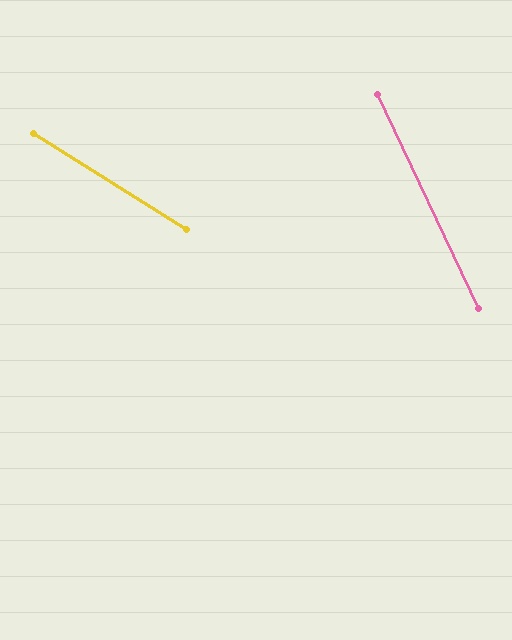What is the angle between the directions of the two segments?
Approximately 33 degrees.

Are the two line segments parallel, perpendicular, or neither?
Neither parallel nor perpendicular — they differ by about 33°.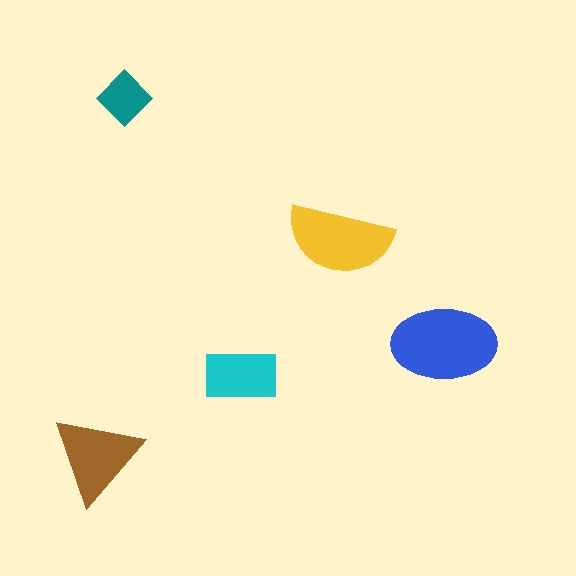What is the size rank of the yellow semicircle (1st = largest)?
2nd.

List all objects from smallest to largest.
The teal diamond, the cyan rectangle, the brown triangle, the yellow semicircle, the blue ellipse.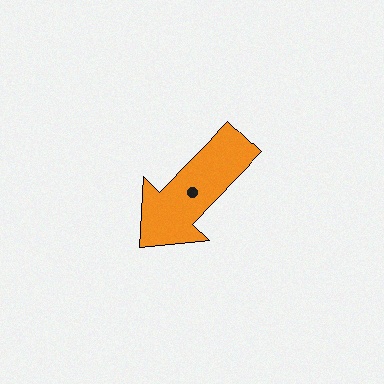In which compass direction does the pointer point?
Southwest.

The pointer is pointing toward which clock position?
Roughly 7 o'clock.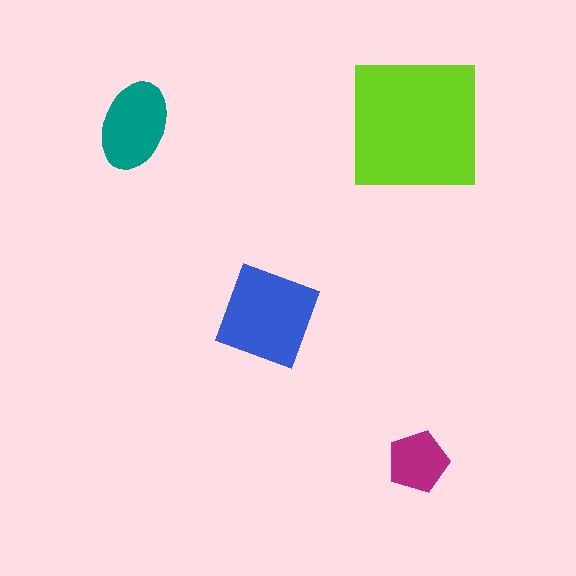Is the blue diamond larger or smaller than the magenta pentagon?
Larger.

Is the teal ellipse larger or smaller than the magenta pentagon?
Larger.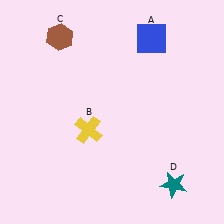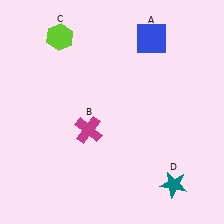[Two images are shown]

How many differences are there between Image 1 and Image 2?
There are 2 differences between the two images.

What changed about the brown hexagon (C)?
In Image 1, C is brown. In Image 2, it changed to lime.